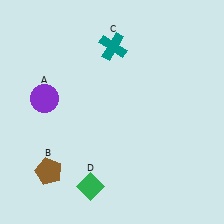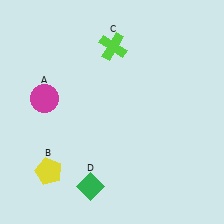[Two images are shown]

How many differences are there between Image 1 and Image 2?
There are 3 differences between the two images.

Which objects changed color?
A changed from purple to magenta. B changed from brown to yellow. C changed from teal to lime.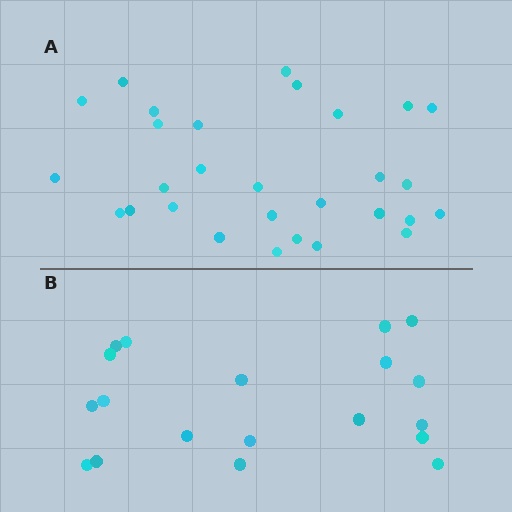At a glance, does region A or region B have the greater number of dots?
Region A (the top region) has more dots.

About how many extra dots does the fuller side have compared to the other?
Region A has roughly 10 or so more dots than region B.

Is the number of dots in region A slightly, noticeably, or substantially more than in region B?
Region A has substantially more. The ratio is roughly 1.5 to 1.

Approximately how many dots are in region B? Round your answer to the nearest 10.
About 20 dots. (The exact count is 19, which rounds to 20.)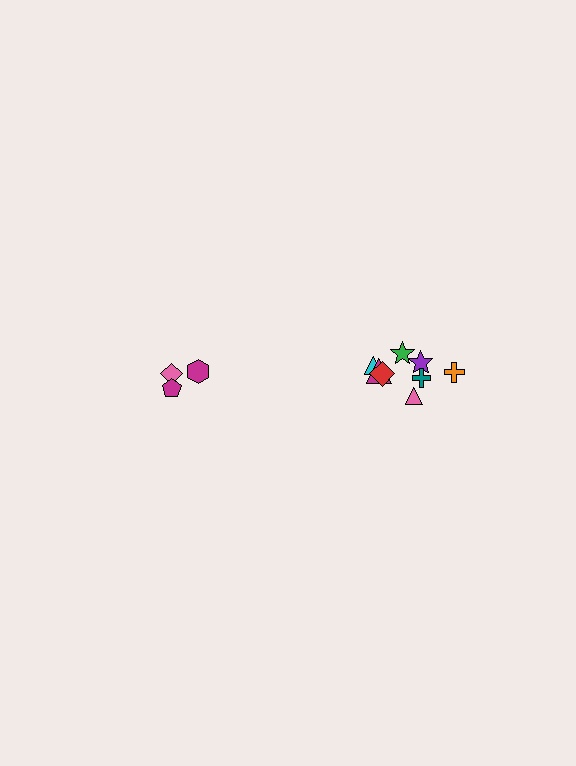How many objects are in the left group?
There are 3 objects.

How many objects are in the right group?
There are 8 objects.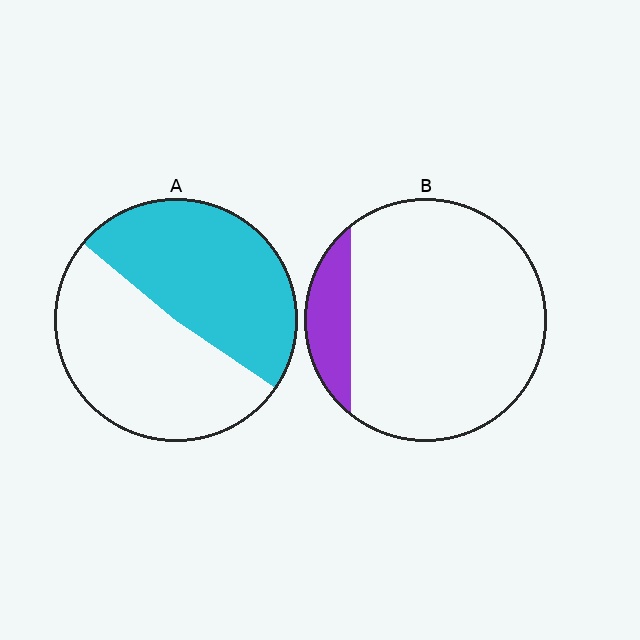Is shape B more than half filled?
No.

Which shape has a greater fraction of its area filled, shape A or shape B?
Shape A.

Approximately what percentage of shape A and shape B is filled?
A is approximately 50% and B is approximately 15%.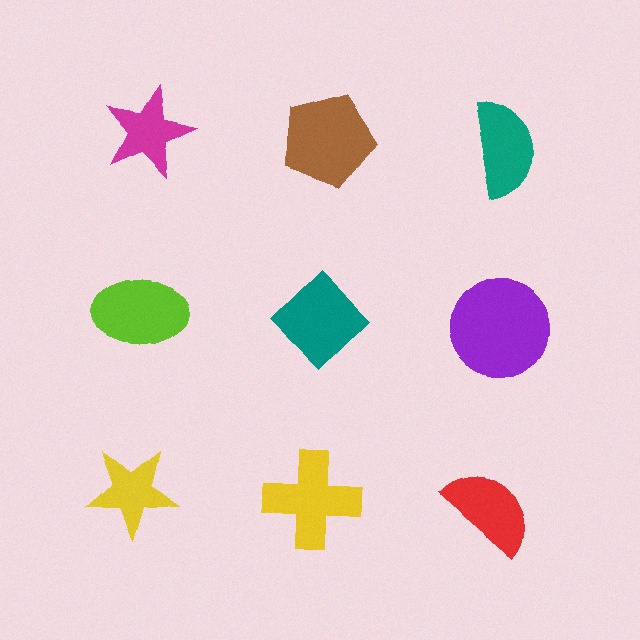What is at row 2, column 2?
A teal diamond.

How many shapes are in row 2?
3 shapes.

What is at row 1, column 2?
A brown pentagon.